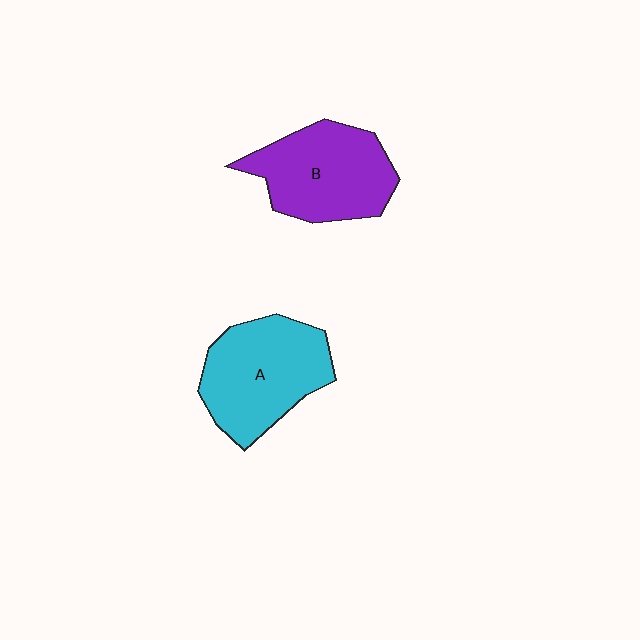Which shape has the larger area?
Shape A (cyan).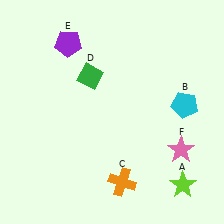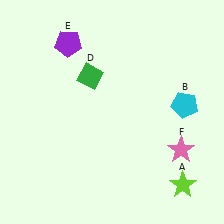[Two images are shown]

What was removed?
The orange cross (C) was removed in Image 2.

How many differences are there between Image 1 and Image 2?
There is 1 difference between the two images.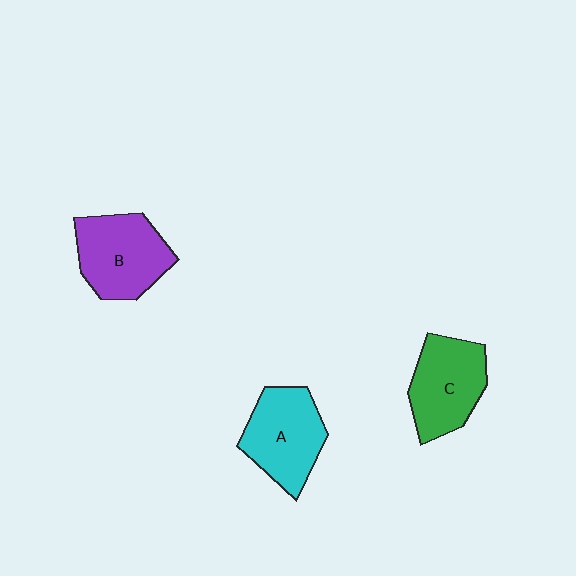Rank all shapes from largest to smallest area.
From largest to smallest: B (purple), A (cyan), C (green).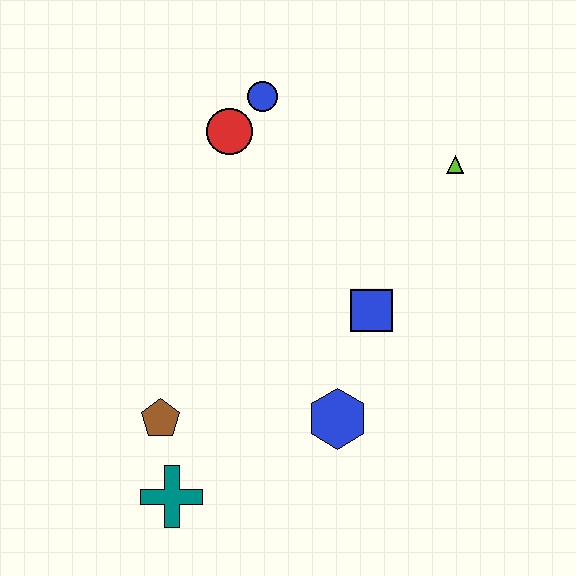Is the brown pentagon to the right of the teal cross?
No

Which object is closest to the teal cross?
The brown pentagon is closest to the teal cross.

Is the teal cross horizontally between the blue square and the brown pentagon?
Yes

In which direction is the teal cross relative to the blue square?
The teal cross is to the left of the blue square.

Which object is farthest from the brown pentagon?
The lime triangle is farthest from the brown pentagon.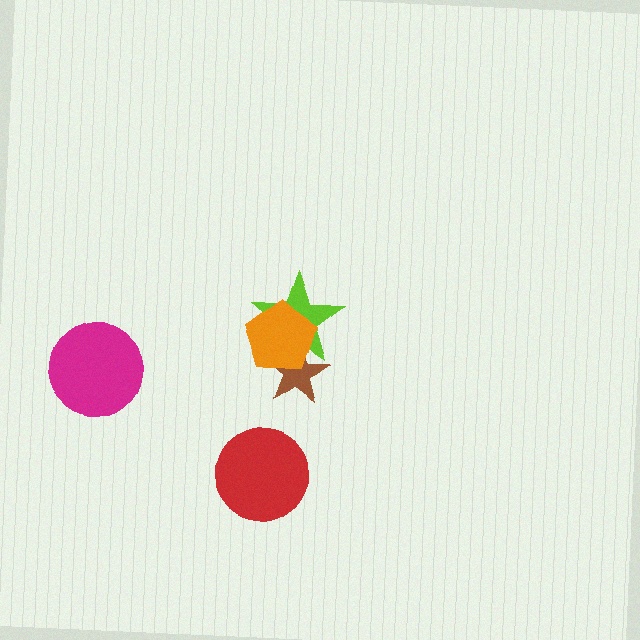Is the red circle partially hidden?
No, no other shape covers it.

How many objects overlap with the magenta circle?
0 objects overlap with the magenta circle.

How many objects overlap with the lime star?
2 objects overlap with the lime star.